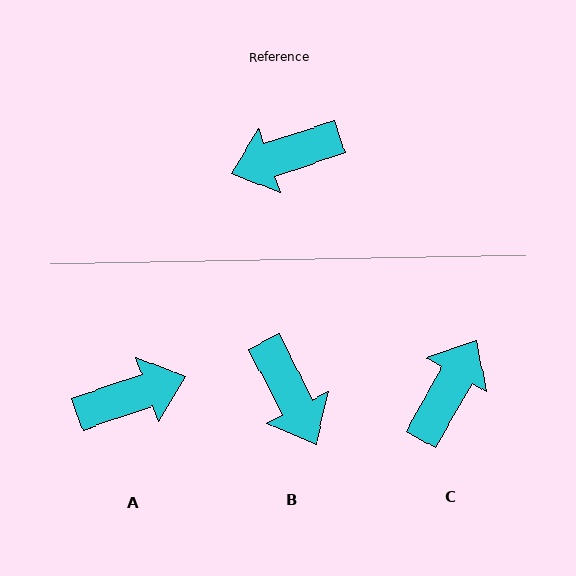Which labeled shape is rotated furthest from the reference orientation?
A, about 179 degrees away.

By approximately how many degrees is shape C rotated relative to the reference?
Approximately 138 degrees clockwise.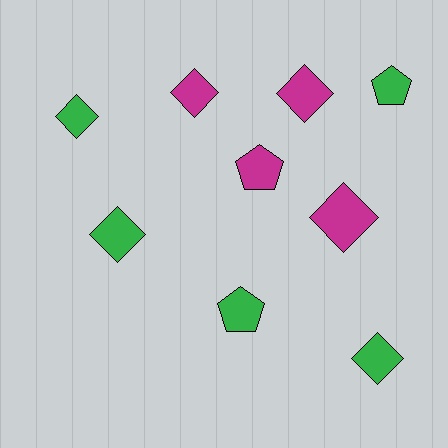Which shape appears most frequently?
Diamond, with 6 objects.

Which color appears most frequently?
Green, with 5 objects.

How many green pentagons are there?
There are 2 green pentagons.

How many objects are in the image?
There are 9 objects.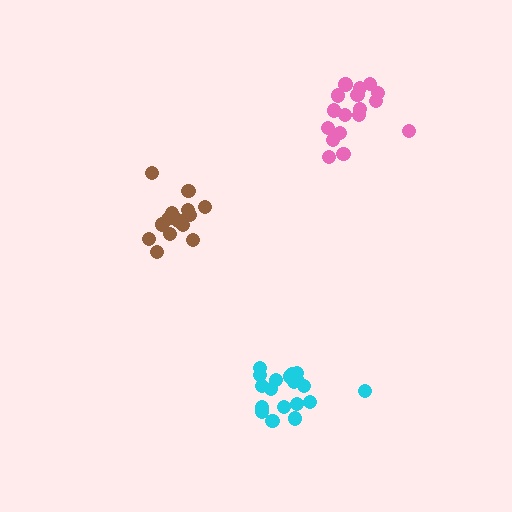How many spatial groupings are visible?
There are 3 spatial groupings.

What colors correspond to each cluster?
The clusters are colored: cyan, brown, pink.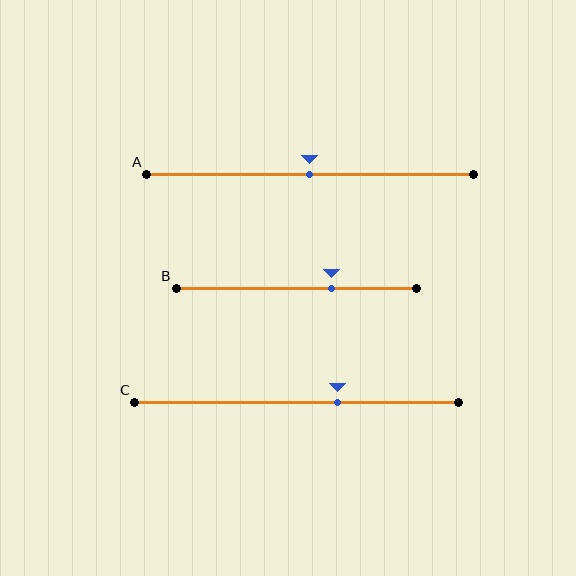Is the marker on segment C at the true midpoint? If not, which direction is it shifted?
No, the marker on segment C is shifted to the right by about 13% of the segment length.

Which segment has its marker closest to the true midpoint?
Segment A has its marker closest to the true midpoint.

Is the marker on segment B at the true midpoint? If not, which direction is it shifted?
No, the marker on segment B is shifted to the right by about 14% of the segment length.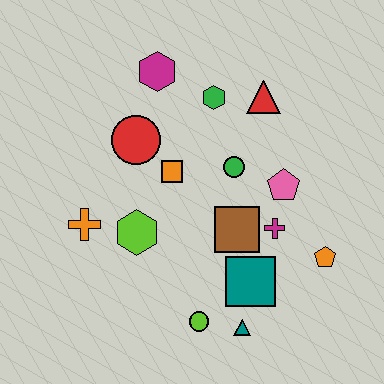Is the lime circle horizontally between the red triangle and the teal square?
No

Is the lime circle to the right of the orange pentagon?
No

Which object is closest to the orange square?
The red circle is closest to the orange square.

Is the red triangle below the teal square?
No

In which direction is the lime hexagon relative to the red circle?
The lime hexagon is below the red circle.